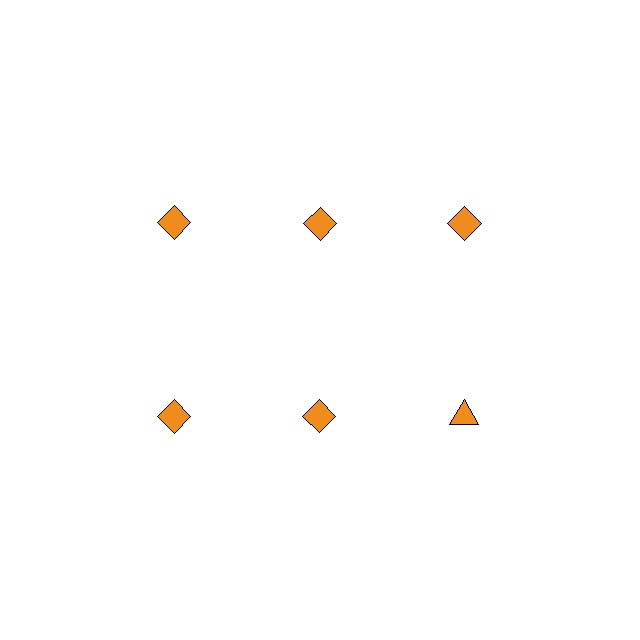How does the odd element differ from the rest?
It has a different shape: triangle instead of diamond.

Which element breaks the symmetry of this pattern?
The orange triangle in the second row, center column breaks the symmetry. All other shapes are orange diamonds.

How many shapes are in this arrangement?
There are 6 shapes arranged in a grid pattern.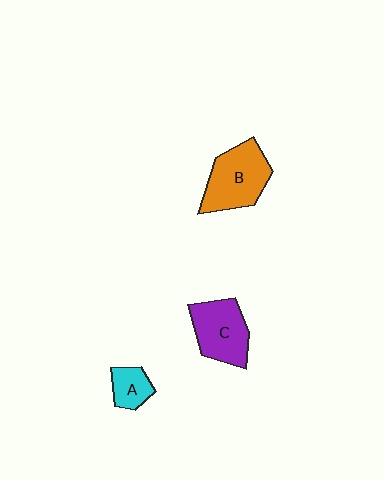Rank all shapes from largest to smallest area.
From largest to smallest: B (orange), C (purple), A (cyan).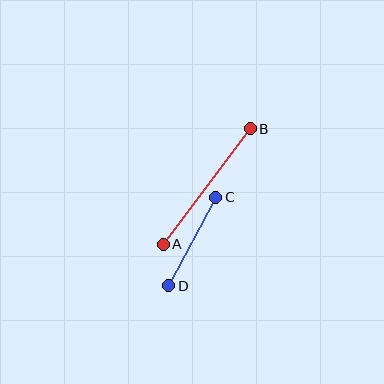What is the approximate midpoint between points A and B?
The midpoint is at approximately (207, 187) pixels.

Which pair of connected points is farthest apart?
Points A and B are farthest apart.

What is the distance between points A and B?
The distance is approximately 145 pixels.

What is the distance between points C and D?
The distance is approximately 100 pixels.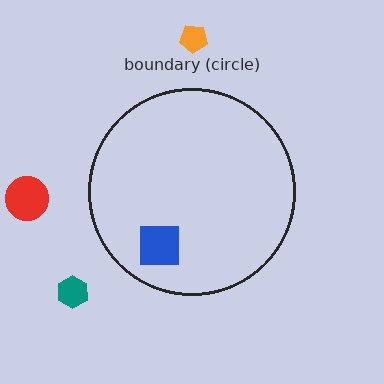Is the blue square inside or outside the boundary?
Inside.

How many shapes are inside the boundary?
1 inside, 3 outside.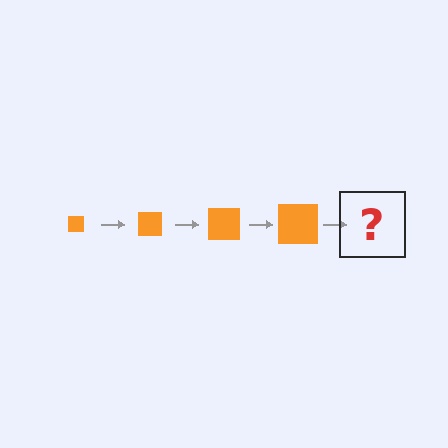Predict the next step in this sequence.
The next step is an orange square, larger than the previous one.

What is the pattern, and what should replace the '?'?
The pattern is that the square gets progressively larger each step. The '?' should be an orange square, larger than the previous one.